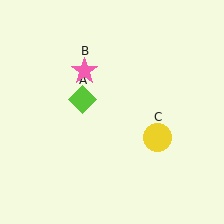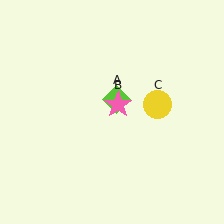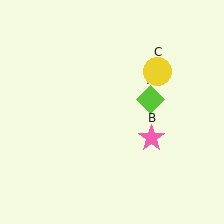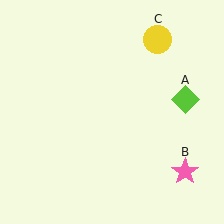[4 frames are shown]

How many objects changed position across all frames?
3 objects changed position: lime diamond (object A), pink star (object B), yellow circle (object C).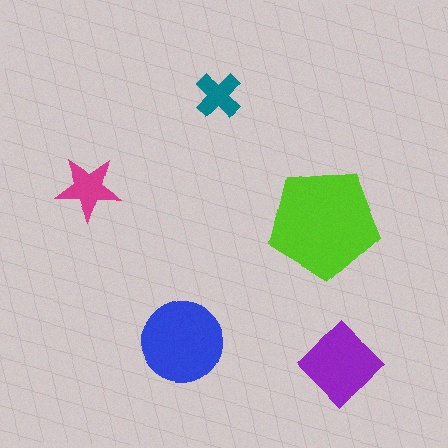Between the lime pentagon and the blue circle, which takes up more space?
The lime pentagon.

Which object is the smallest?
The teal cross.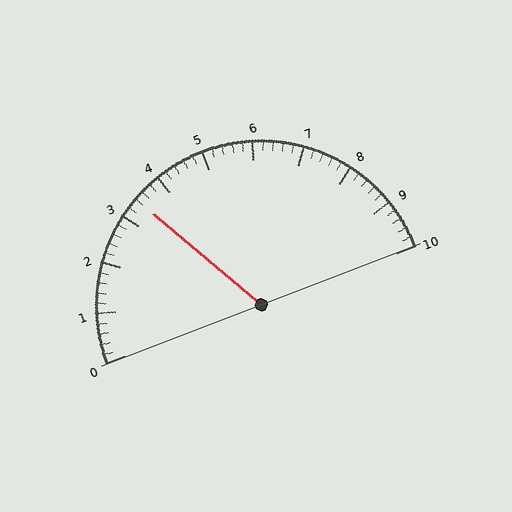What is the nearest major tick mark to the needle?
The nearest major tick mark is 3.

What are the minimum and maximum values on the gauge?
The gauge ranges from 0 to 10.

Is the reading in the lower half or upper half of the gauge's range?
The reading is in the lower half of the range (0 to 10).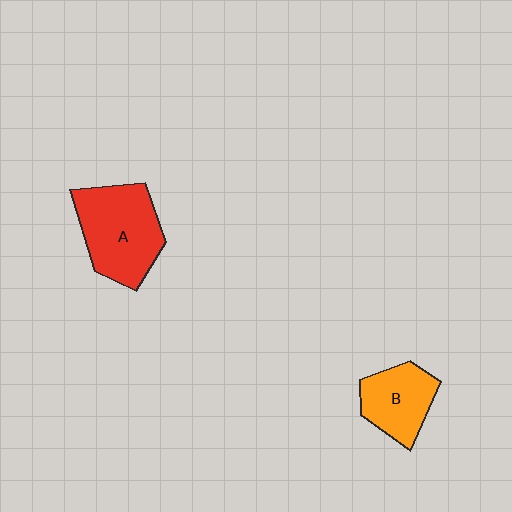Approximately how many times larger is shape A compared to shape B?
Approximately 1.5 times.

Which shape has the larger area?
Shape A (red).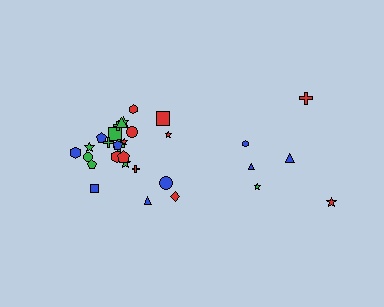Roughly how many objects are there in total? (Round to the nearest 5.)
Roughly 30 objects in total.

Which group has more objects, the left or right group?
The left group.